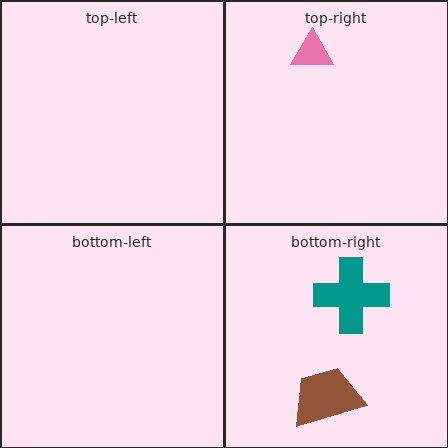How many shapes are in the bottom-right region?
2.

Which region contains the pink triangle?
The top-right region.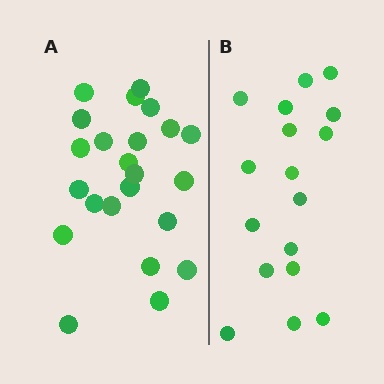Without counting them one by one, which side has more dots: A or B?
Region A (the left region) has more dots.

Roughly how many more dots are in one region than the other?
Region A has about 6 more dots than region B.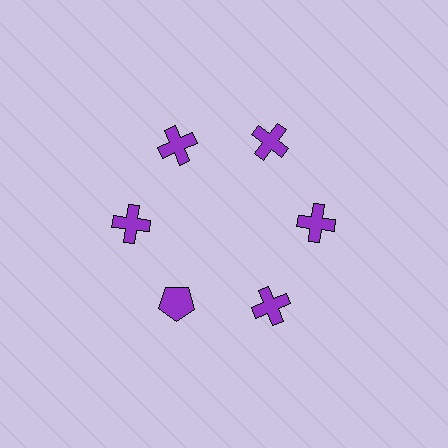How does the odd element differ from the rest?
It has a different shape: pentagon instead of cross.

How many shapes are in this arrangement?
There are 6 shapes arranged in a ring pattern.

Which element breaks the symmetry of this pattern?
The purple pentagon at roughly the 7 o'clock position breaks the symmetry. All other shapes are purple crosses.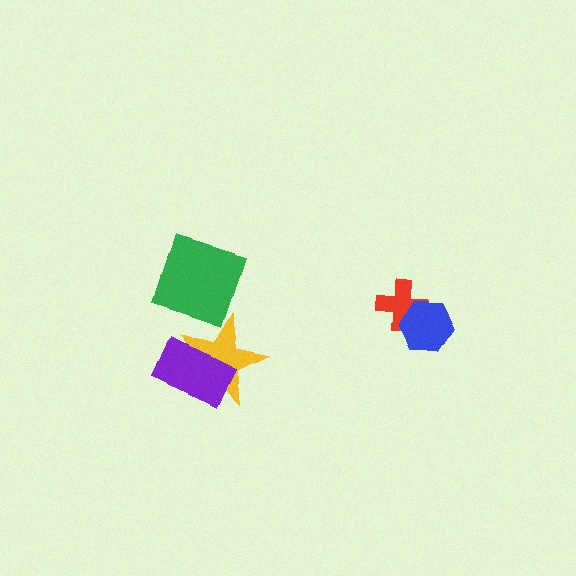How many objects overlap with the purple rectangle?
1 object overlaps with the purple rectangle.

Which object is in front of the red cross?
The blue hexagon is in front of the red cross.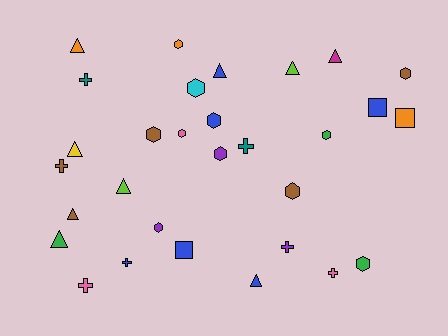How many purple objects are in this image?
There are 3 purple objects.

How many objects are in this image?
There are 30 objects.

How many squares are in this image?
There are 3 squares.